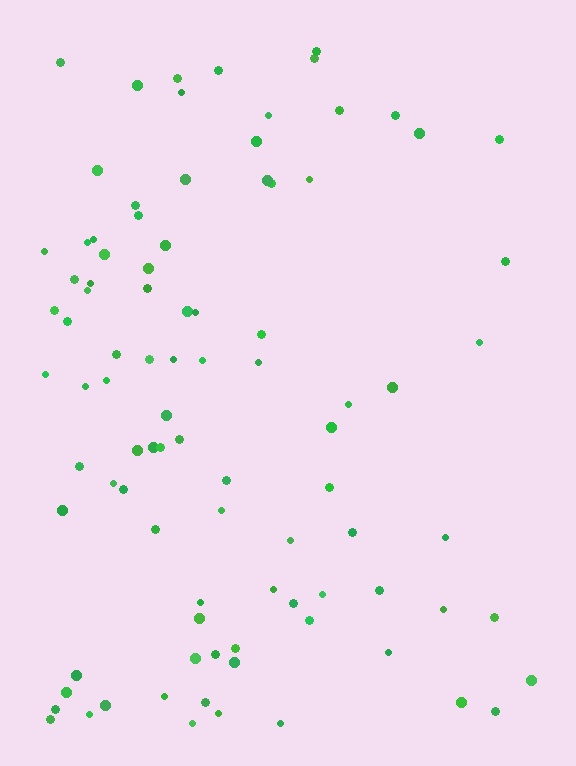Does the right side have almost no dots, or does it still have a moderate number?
Still a moderate number, just noticeably fewer than the left.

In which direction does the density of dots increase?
From right to left, with the left side densest.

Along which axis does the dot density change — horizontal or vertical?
Horizontal.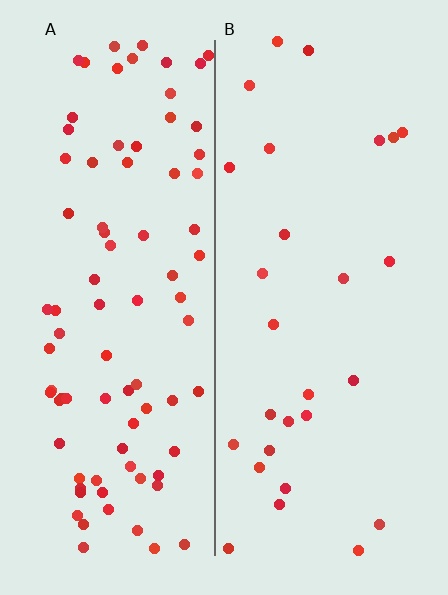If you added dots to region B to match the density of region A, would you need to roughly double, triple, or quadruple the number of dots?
Approximately triple.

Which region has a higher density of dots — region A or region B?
A (the left).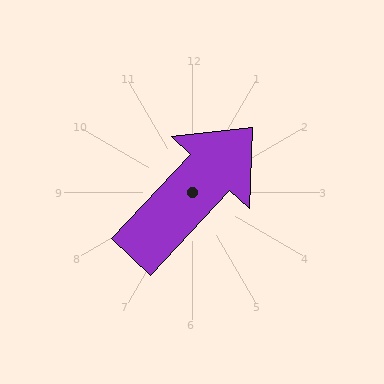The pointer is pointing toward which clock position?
Roughly 1 o'clock.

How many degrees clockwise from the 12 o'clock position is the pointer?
Approximately 43 degrees.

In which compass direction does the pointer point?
Northeast.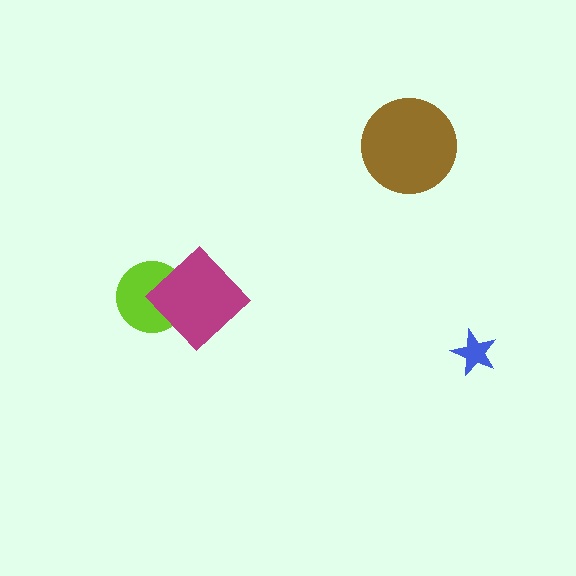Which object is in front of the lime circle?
The magenta diamond is in front of the lime circle.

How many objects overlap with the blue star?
0 objects overlap with the blue star.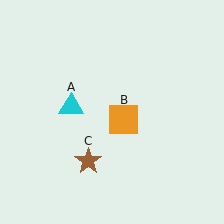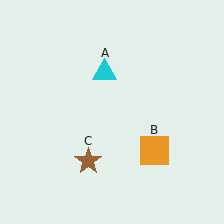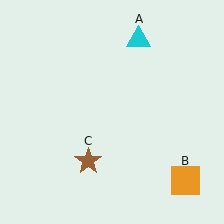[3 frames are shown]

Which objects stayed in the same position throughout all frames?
Brown star (object C) remained stationary.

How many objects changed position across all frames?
2 objects changed position: cyan triangle (object A), orange square (object B).